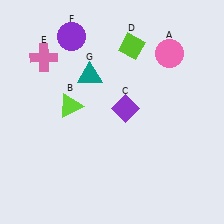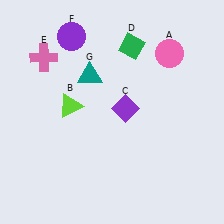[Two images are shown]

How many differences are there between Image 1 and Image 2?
There is 1 difference between the two images.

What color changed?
The diamond (D) changed from lime in Image 1 to green in Image 2.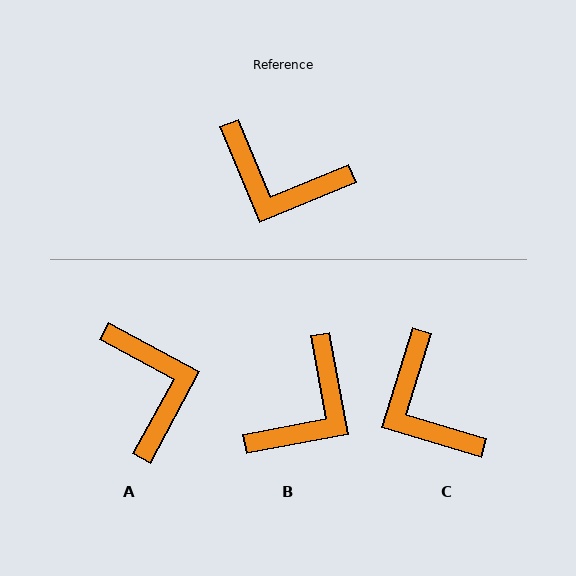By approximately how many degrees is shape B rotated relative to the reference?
Approximately 78 degrees counter-clockwise.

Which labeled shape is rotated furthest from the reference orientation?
A, about 129 degrees away.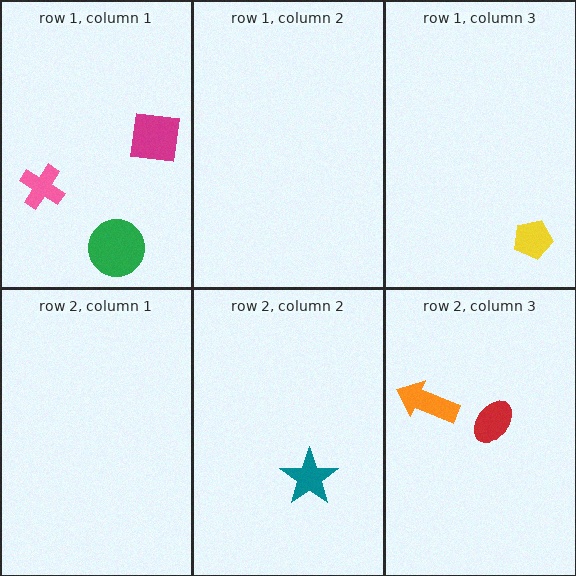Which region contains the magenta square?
The row 1, column 1 region.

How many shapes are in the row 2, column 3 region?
2.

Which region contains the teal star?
The row 2, column 2 region.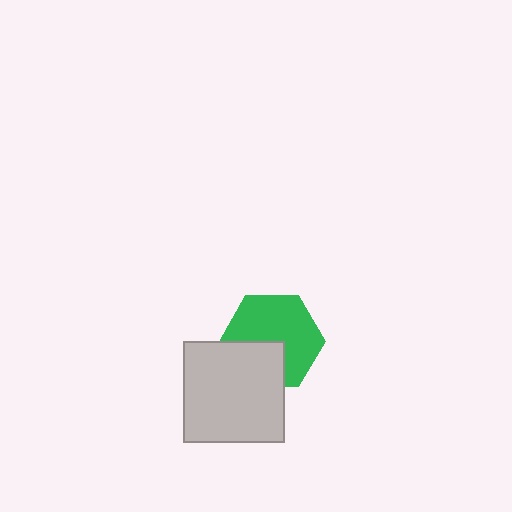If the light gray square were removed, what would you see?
You would see the complete green hexagon.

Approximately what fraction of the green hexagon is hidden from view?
Roughly 33% of the green hexagon is hidden behind the light gray square.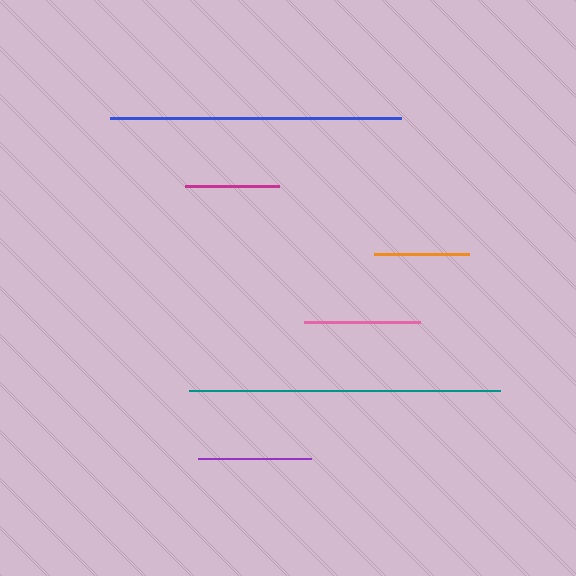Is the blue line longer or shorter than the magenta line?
The blue line is longer than the magenta line.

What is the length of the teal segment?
The teal segment is approximately 312 pixels long.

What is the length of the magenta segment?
The magenta segment is approximately 94 pixels long.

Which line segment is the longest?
The teal line is the longest at approximately 312 pixels.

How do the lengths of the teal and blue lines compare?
The teal and blue lines are approximately the same length.